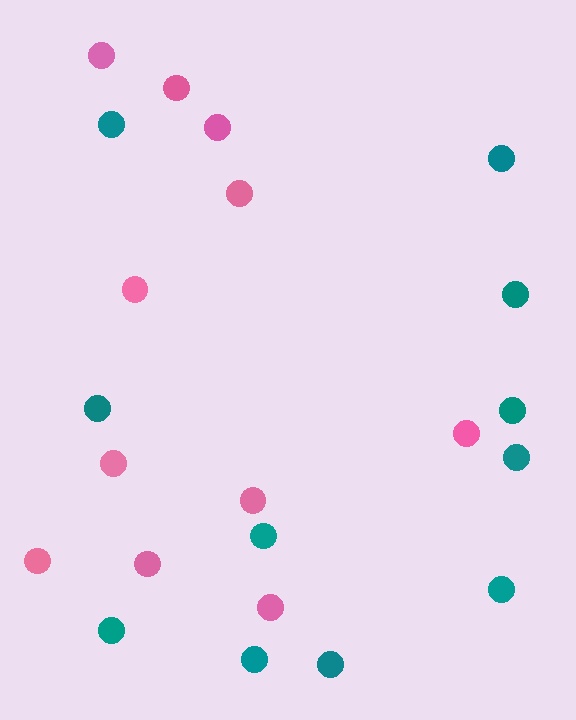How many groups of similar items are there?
There are 2 groups: one group of pink circles (11) and one group of teal circles (11).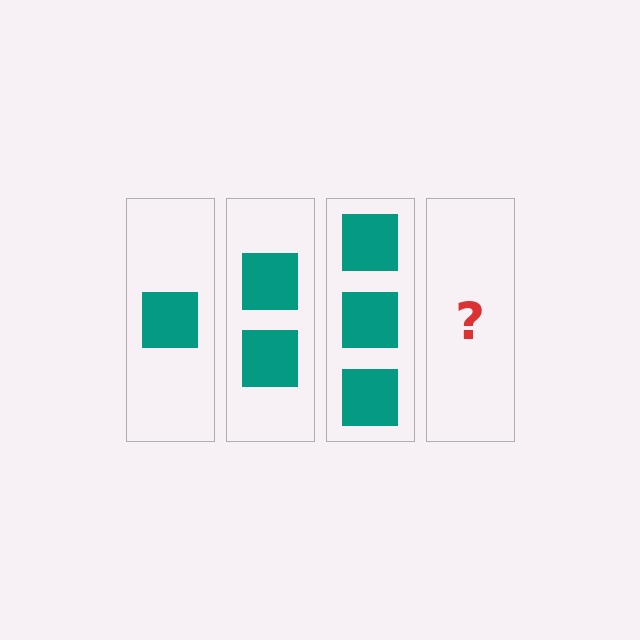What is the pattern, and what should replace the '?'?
The pattern is that each step adds one more square. The '?' should be 4 squares.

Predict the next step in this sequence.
The next step is 4 squares.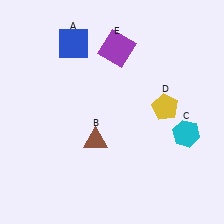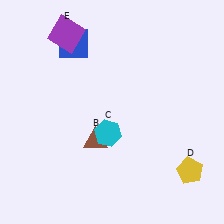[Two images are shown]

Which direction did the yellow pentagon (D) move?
The yellow pentagon (D) moved down.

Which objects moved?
The objects that moved are: the cyan hexagon (C), the yellow pentagon (D), the purple square (E).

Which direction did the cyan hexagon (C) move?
The cyan hexagon (C) moved left.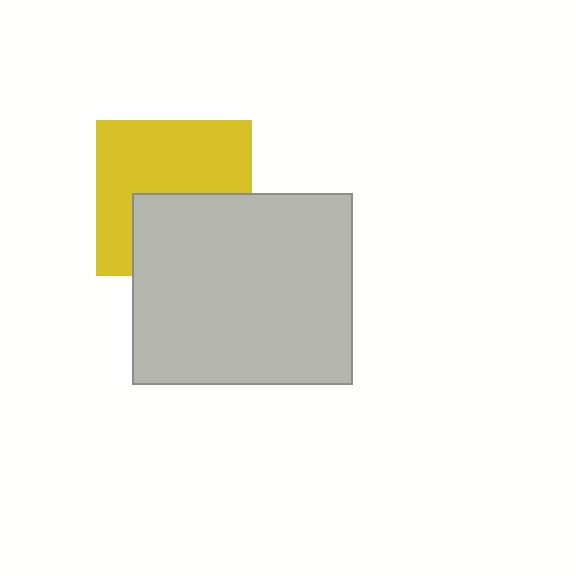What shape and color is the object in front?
The object in front is a light gray rectangle.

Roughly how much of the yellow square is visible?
About half of it is visible (roughly 60%).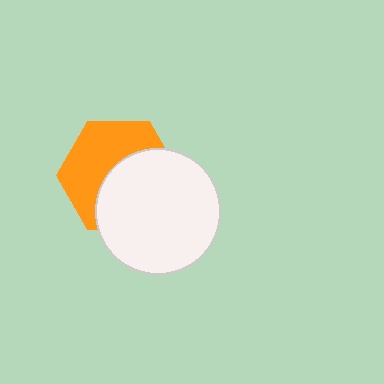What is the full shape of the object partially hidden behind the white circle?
The partially hidden object is an orange hexagon.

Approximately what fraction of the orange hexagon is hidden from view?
Roughly 50% of the orange hexagon is hidden behind the white circle.